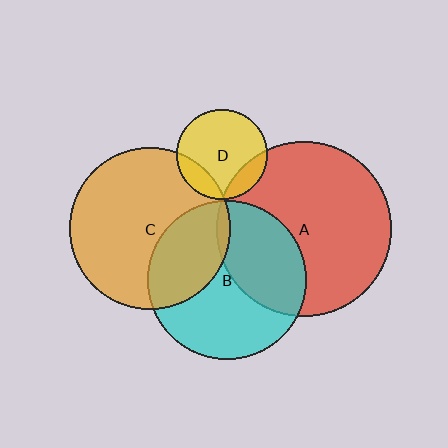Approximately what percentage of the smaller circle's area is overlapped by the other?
Approximately 30%.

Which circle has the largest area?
Circle A (red).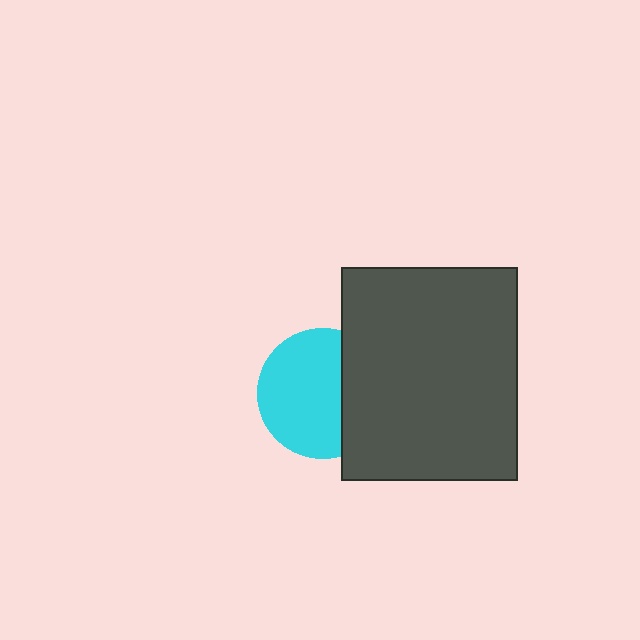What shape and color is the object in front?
The object in front is a dark gray rectangle.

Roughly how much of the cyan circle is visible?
Most of it is visible (roughly 68%).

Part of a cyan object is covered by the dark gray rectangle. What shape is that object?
It is a circle.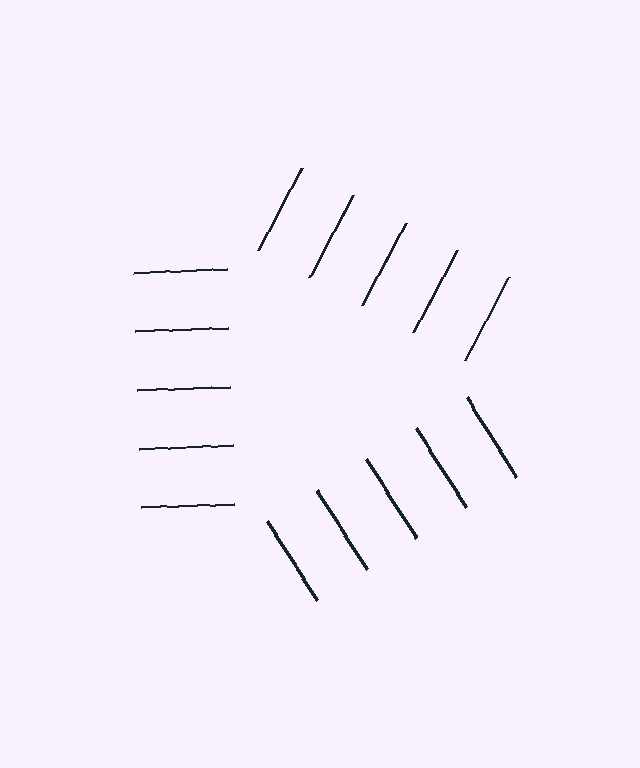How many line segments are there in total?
15 — 5 along each of the 3 edges.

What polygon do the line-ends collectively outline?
An illusory triangle — the line segments terminate on its edges but no continuous stroke is drawn.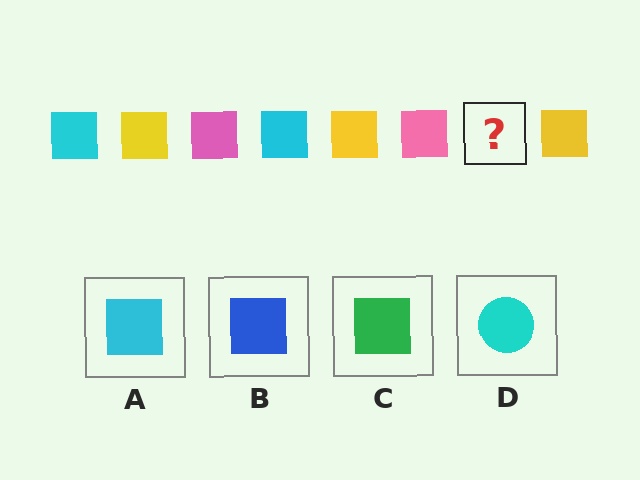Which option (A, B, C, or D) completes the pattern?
A.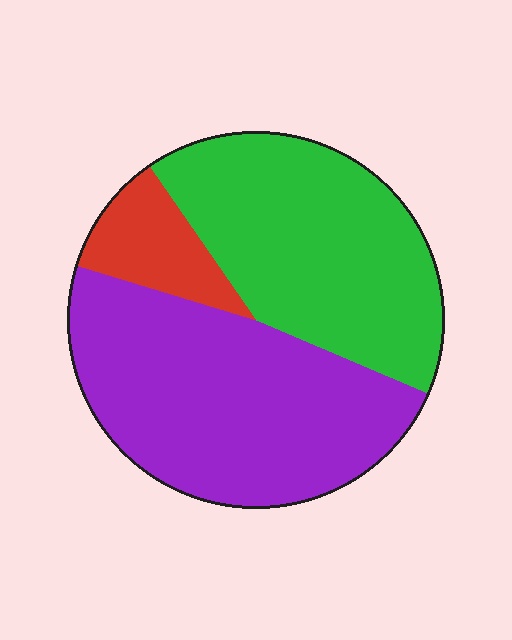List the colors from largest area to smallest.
From largest to smallest: purple, green, red.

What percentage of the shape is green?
Green covers about 40% of the shape.